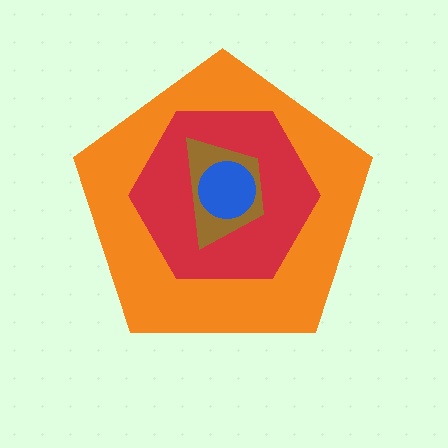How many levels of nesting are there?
4.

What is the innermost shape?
The blue circle.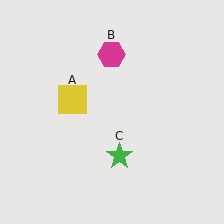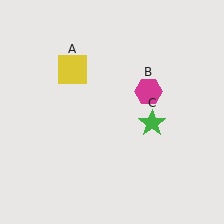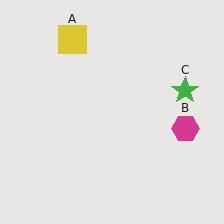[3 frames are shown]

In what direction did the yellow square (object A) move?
The yellow square (object A) moved up.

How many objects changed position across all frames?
3 objects changed position: yellow square (object A), magenta hexagon (object B), green star (object C).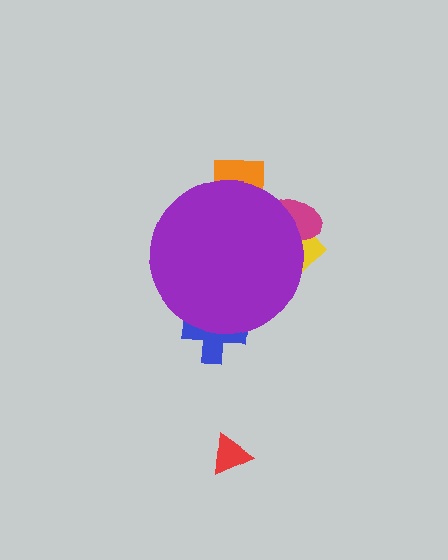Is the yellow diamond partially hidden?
Yes, the yellow diamond is partially hidden behind the purple circle.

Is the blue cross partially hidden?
Yes, the blue cross is partially hidden behind the purple circle.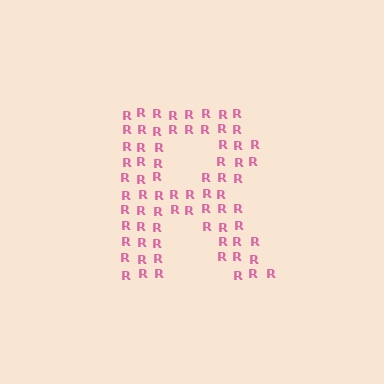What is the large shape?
The large shape is the letter R.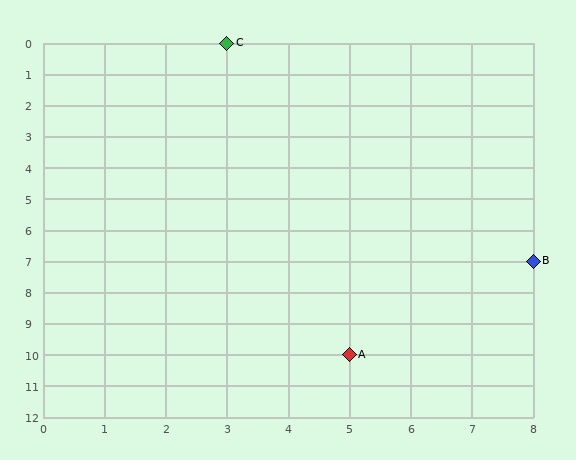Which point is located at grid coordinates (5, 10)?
Point A is at (5, 10).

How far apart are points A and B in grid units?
Points A and B are 3 columns and 3 rows apart (about 4.2 grid units diagonally).